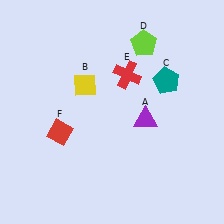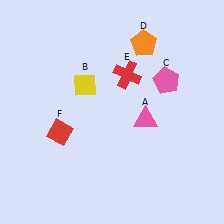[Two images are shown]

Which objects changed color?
A changed from purple to pink. C changed from teal to pink. D changed from lime to orange.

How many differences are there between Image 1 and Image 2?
There are 3 differences between the two images.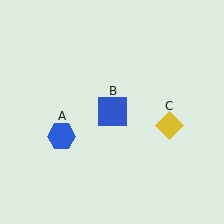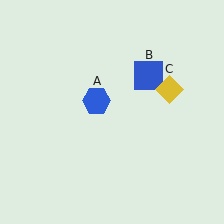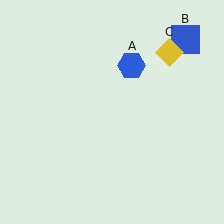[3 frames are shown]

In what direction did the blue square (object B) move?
The blue square (object B) moved up and to the right.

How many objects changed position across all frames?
3 objects changed position: blue hexagon (object A), blue square (object B), yellow diamond (object C).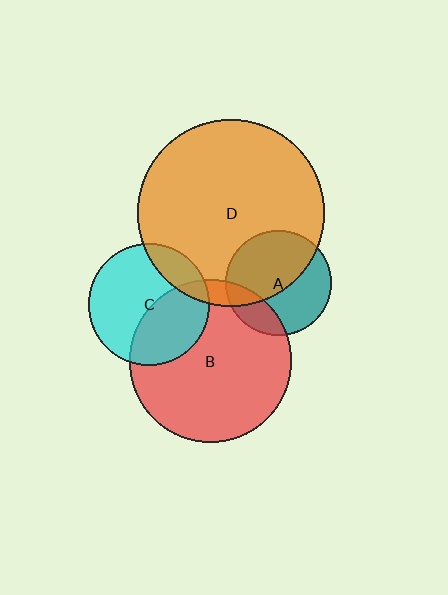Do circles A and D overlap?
Yes.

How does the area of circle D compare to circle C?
Approximately 2.3 times.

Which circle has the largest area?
Circle D (orange).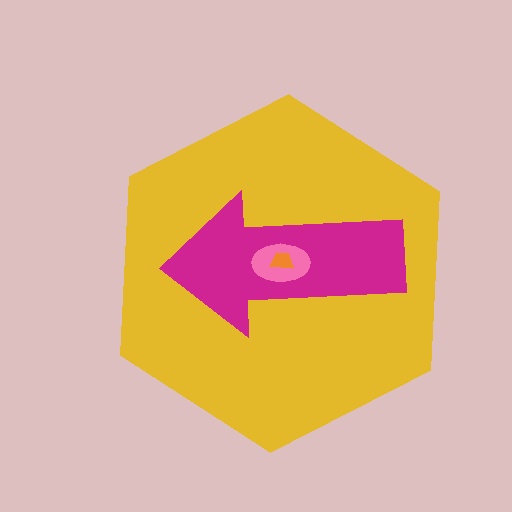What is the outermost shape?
The yellow hexagon.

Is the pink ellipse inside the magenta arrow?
Yes.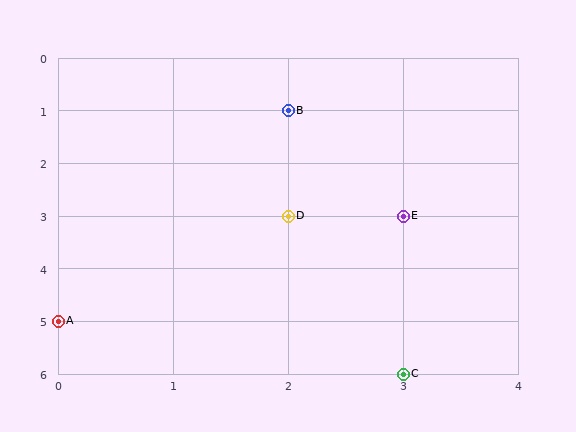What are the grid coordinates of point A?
Point A is at grid coordinates (0, 5).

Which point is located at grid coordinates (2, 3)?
Point D is at (2, 3).